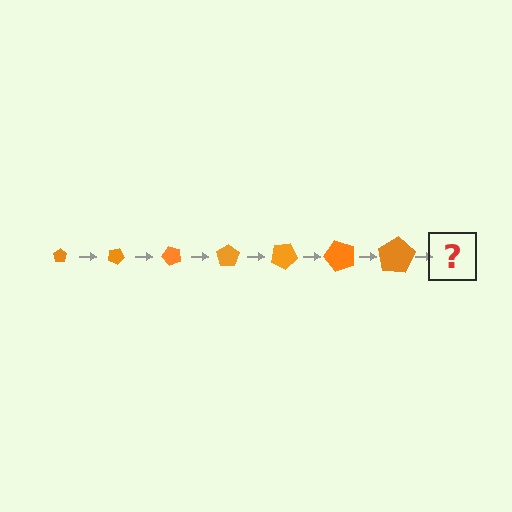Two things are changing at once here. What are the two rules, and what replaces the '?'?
The two rules are that the pentagon grows larger each step and it rotates 25 degrees each step. The '?' should be a pentagon, larger than the previous one and rotated 175 degrees from the start.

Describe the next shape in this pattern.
It should be a pentagon, larger than the previous one and rotated 175 degrees from the start.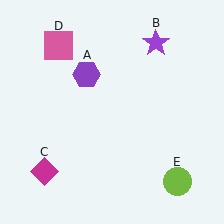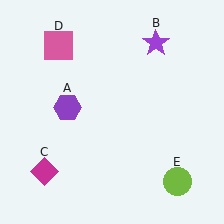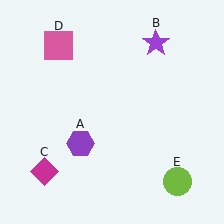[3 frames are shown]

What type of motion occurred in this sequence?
The purple hexagon (object A) rotated counterclockwise around the center of the scene.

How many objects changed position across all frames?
1 object changed position: purple hexagon (object A).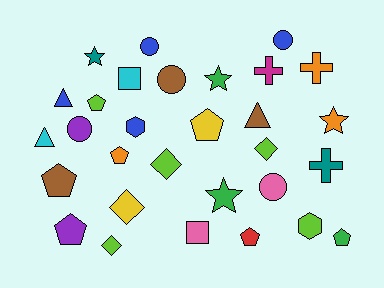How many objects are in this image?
There are 30 objects.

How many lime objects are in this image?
There are 5 lime objects.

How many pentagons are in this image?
There are 7 pentagons.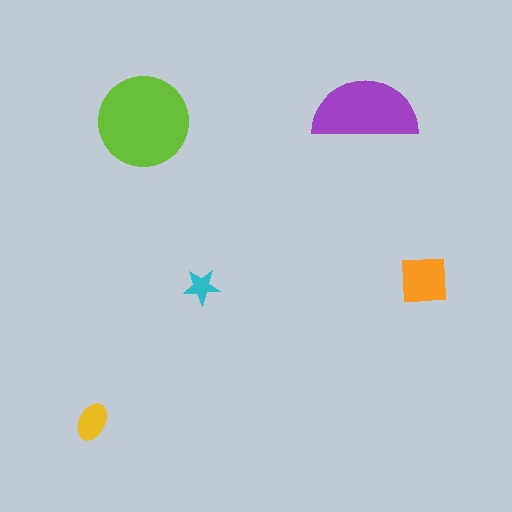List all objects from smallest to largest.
The cyan star, the yellow ellipse, the orange square, the purple semicircle, the lime circle.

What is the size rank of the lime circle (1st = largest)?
1st.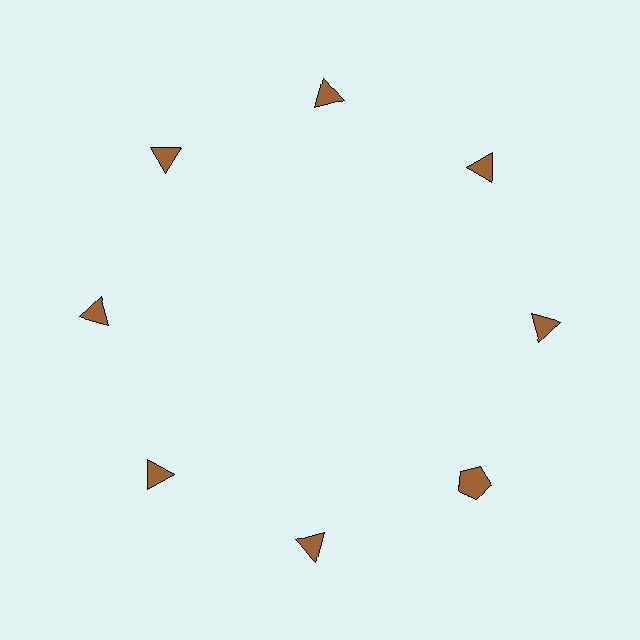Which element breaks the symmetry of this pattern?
The brown pentagon at roughly the 4 o'clock position breaks the symmetry. All other shapes are brown triangles.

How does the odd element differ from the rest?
It has a different shape: pentagon instead of triangle.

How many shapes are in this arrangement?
There are 8 shapes arranged in a ring pattern.